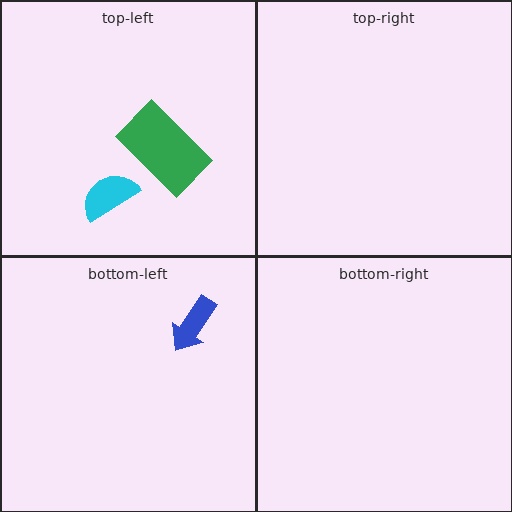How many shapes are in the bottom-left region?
1.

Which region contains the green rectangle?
The top-left region.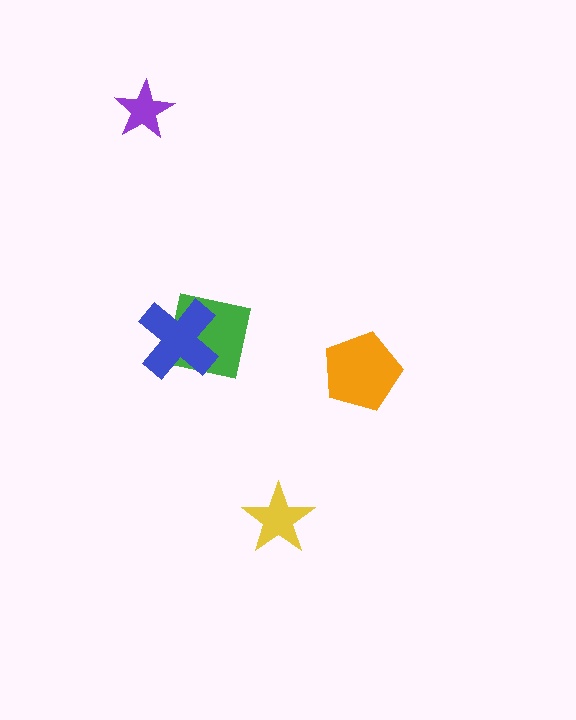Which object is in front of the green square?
The blue cross is in front of the green square.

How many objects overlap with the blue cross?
1 object overlaps with the blue cross.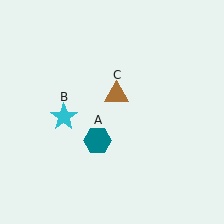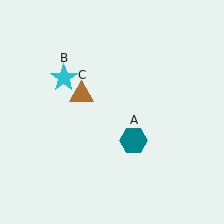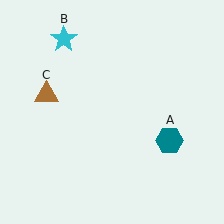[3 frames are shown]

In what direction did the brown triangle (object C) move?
The brown triangle (object C) moved left.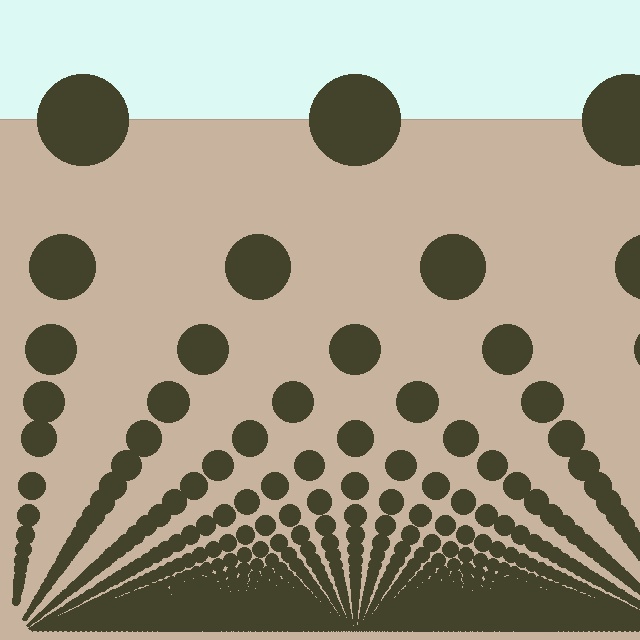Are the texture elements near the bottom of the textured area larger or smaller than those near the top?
Smaller. The gradient is inverted — elements near the bottom are smaller and denser.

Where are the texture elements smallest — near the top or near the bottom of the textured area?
Near the bottom.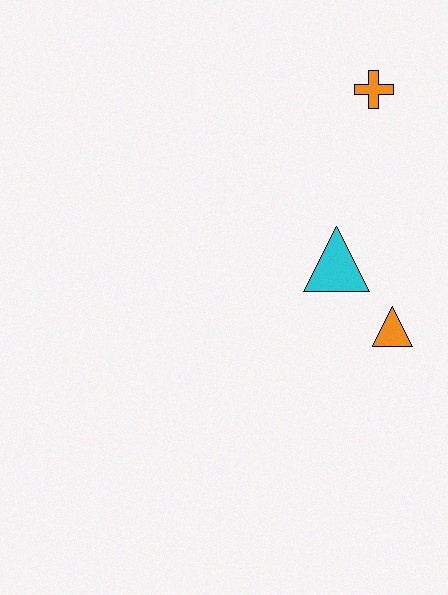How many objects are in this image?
There are 3 objects.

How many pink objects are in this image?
There are no pink objects.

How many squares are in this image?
There are no squares.